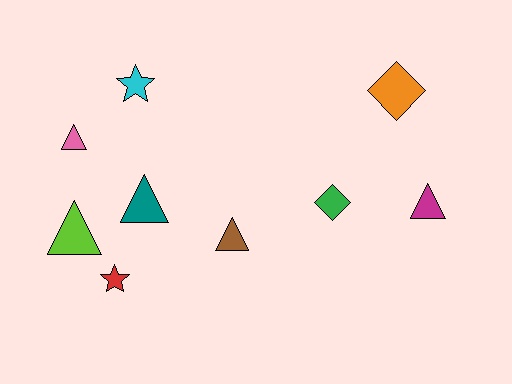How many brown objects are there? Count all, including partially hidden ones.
There is 1 brown object.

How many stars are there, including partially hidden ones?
There are 2 stars.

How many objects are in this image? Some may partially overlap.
There are 9 objects.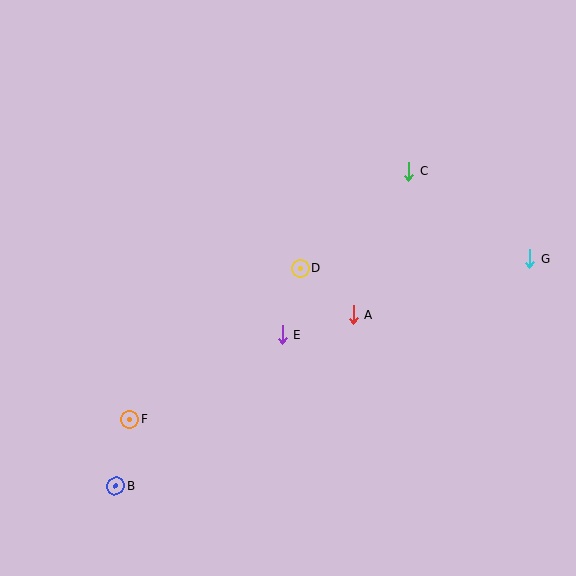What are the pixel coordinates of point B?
Point B is at (115, 486).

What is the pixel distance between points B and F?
The distance between B and F is 68 pixels.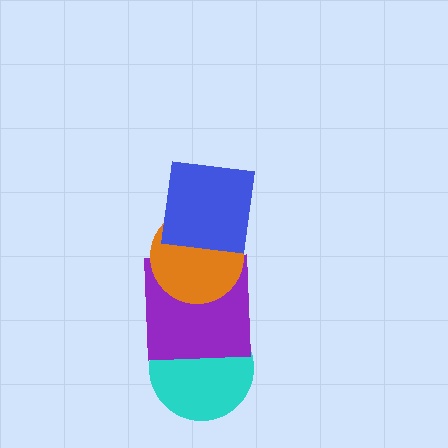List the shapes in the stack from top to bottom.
From top to bottom: the blue square, the orange circle, the purple square, the cyan circle.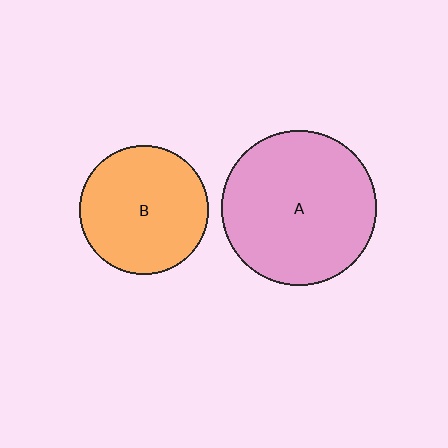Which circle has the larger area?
Circle A (pink).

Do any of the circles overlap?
No, none of the circles overlap.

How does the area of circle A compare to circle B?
Approximately 1.4 times.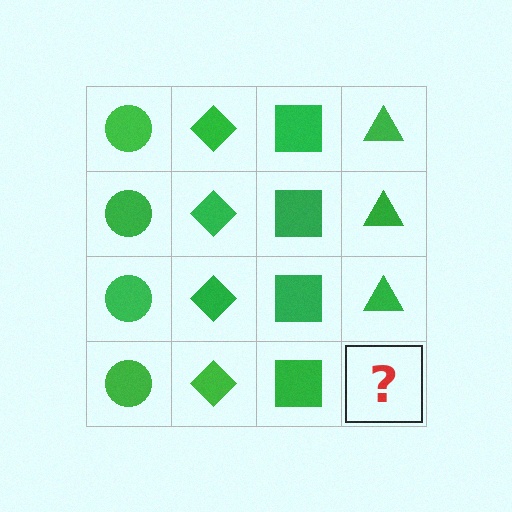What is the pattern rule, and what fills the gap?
The rule is that each column has a consistent shape. The gap should be filled with a green triangle.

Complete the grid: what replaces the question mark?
The question mark should be replaced with a green triangle.